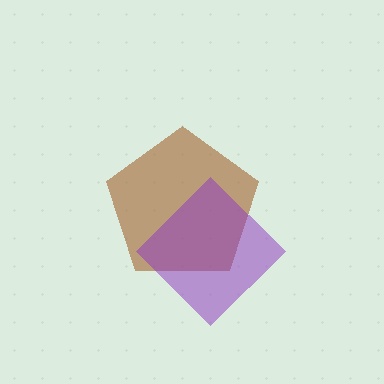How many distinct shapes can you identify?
There are 2 distinct shapes: a brown pentagon, a purple diamond.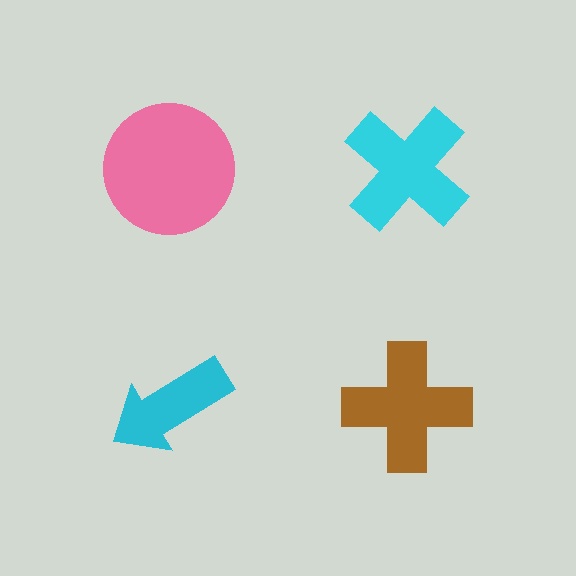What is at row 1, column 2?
A cyan cross.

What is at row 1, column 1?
A pink circle.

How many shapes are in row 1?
2 shapes.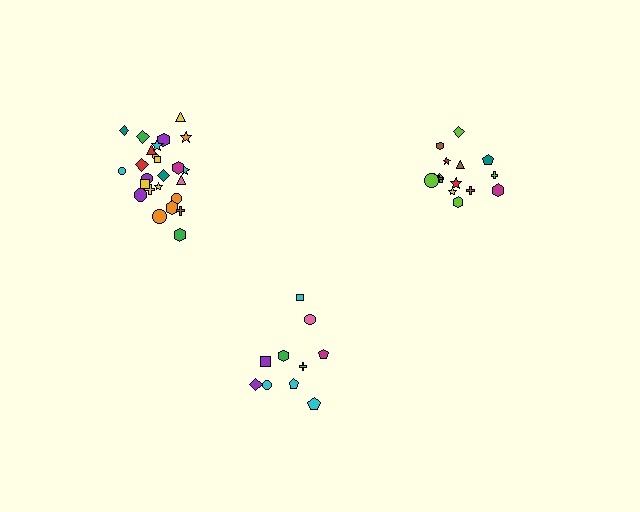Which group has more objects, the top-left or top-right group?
The top-left group.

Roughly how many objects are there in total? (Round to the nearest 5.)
Roughly 50 objects in total.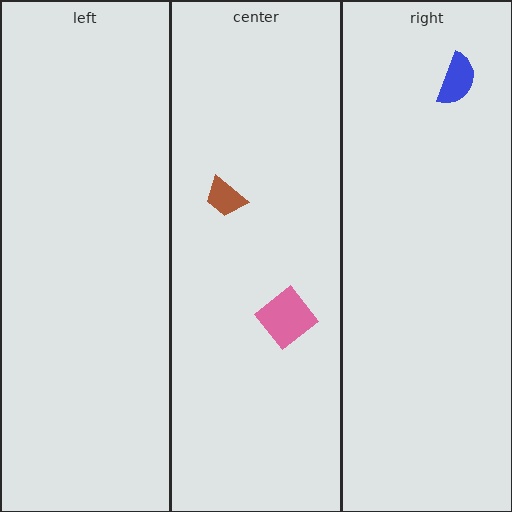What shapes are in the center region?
The pink diamond, the brown trapezoid.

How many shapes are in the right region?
1.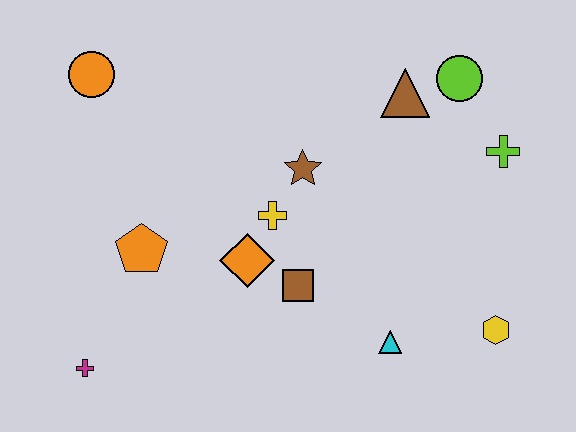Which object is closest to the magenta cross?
The orange pentagon is closest to the magenta cross.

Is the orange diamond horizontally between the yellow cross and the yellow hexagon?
No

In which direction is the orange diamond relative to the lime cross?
The orange diamond is to the left of the lime cross.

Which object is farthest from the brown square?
The orange circle is farthest from the brown square.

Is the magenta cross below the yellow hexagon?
Yes